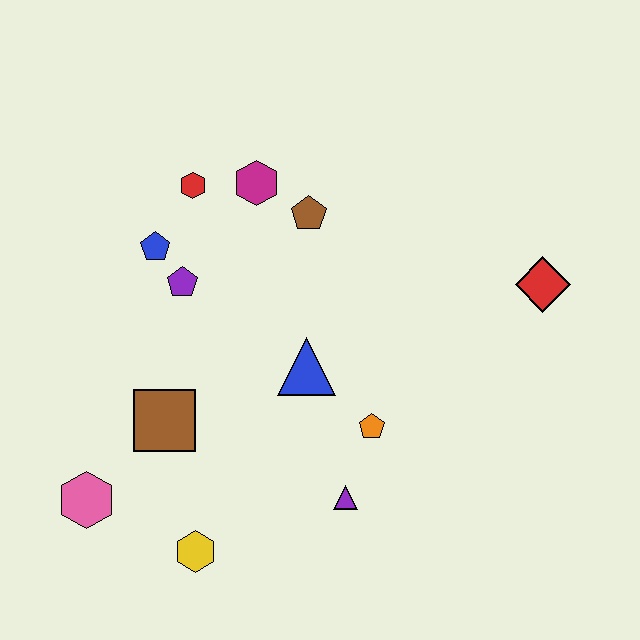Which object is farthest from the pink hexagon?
The red diamond is farthest from the pink hexagon.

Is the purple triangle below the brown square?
Yes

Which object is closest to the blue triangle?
The orange pentagon is closest to the blue triangle.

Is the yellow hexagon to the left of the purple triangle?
Yes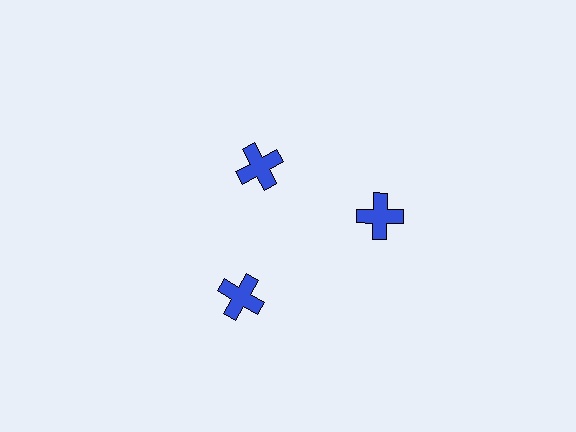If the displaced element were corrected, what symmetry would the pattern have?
It would have 3-fold rotational symmetry — the pattern would map onto itself every 120 degrees.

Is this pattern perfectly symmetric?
No. The 3 blue crosses are arranged in a ring, but one element near the 11 o'clock position is pulled inward toward the center, breaking the 3-fold rotational symmetry.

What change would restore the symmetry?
The symmetry would be restored by moving it outward, back onto the ring so that all 3 crosses sit at equal angles and equal distance from the center.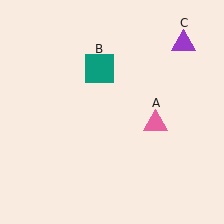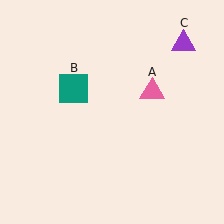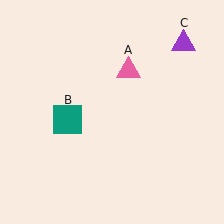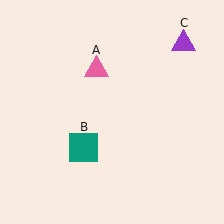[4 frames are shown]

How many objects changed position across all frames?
2 objects changed position: pink triangle (object A), teal square (object B).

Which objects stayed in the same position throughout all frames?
Purple triangle (object C) remained stationary.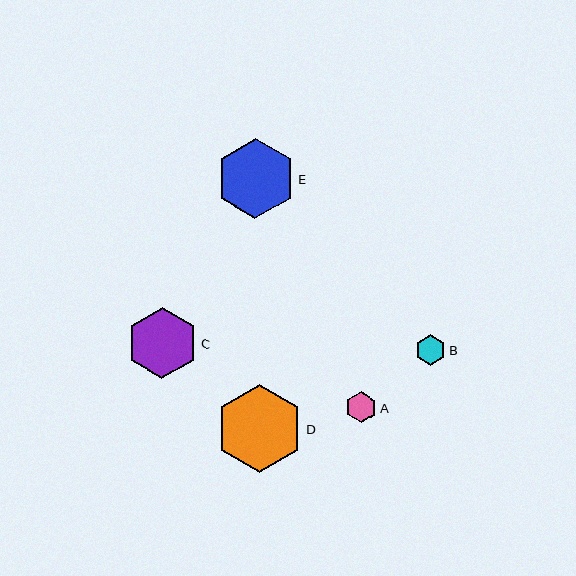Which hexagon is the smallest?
Hexagon B is the smallest with a size of approximately 31 pixels.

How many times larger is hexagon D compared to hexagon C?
Hexagon D is approximately 1.2 times the size of hexagon C.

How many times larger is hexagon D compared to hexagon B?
Hexagon D is approximately 2.9 times the size of hexagon B.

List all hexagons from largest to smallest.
From largest to smallest: D, E, C, A, B.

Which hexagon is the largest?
Hexagon D is the largest with a size of approximately 88 pixels.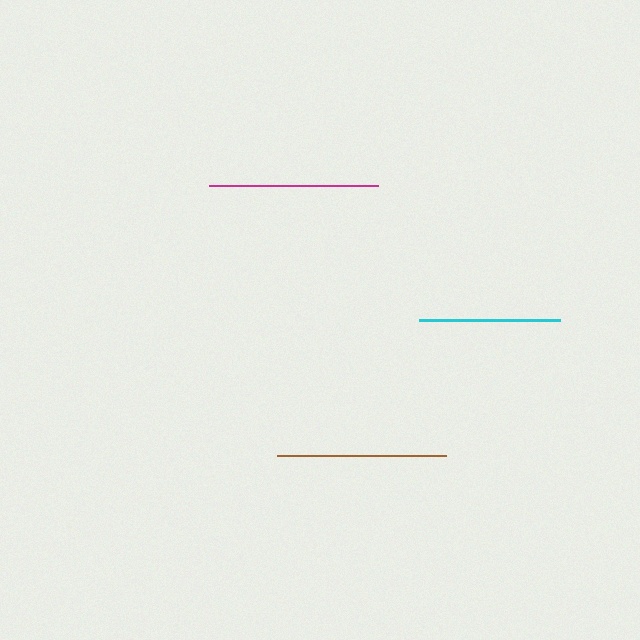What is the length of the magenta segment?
The magenta segment is approximately 169 pixels long.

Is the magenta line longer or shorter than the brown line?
The magenta line is longer than the brown line.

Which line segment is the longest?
The magenta line is the longest at approximately 169 pixels.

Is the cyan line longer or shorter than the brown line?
The brown line is longer than the cyan line.